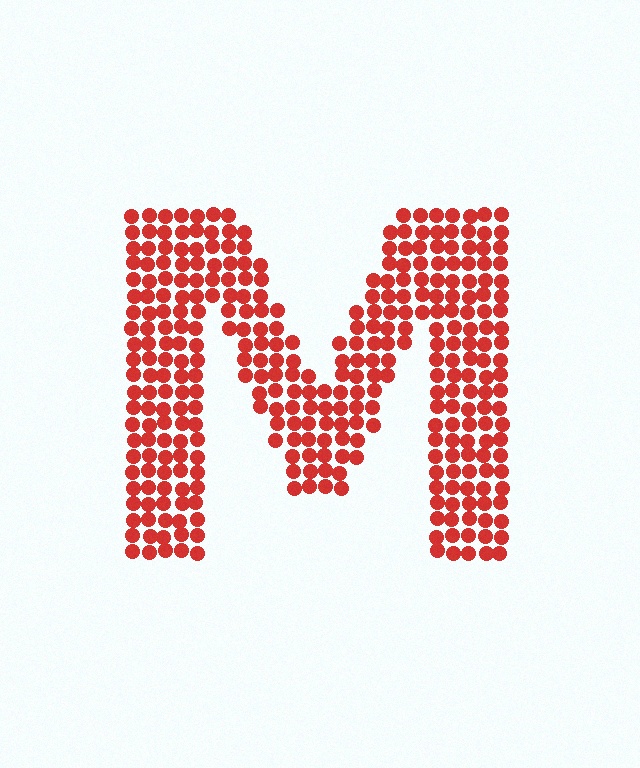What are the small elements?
The small elements are circles.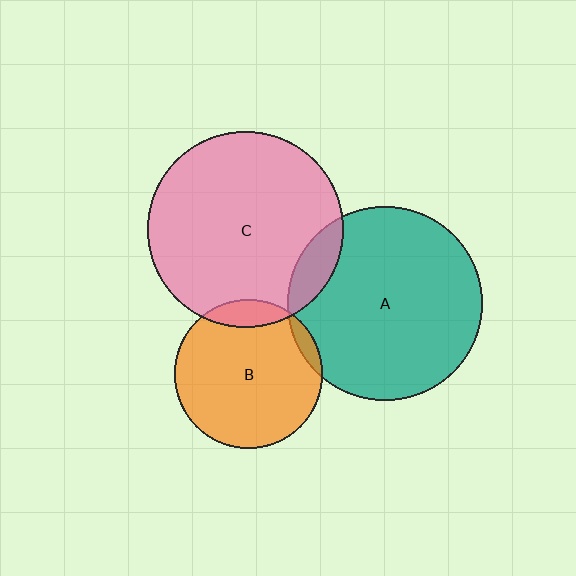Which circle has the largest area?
Circle C (pink).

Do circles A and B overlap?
Yes.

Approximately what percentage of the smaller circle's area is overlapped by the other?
Approximately 5%.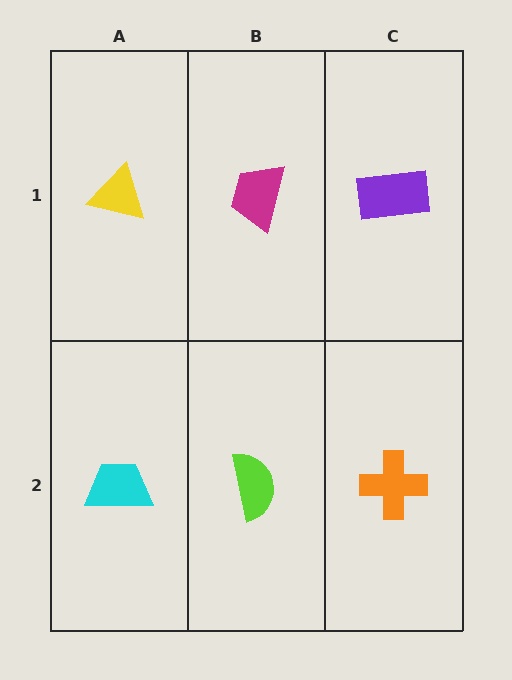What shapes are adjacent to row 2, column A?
A yellow triangle (row 1, column A), a lime semicircle (row 2, column B).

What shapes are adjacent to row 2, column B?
A magenta trapezoid (row 1, column B), a cyan trapezoid (row 2, column A), an orange cross (row 2, column C).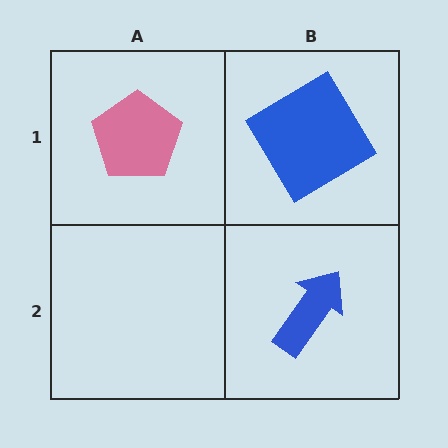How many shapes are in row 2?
1 shape.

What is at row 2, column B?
A blue arrow.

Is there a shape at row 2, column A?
No, that cell is empty.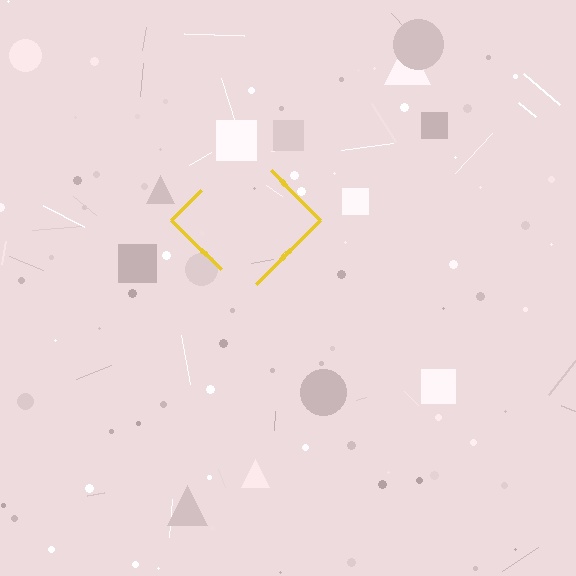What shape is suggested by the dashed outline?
The dashed outline suggests a diamond.